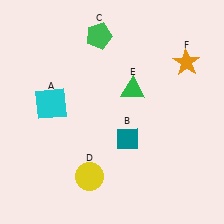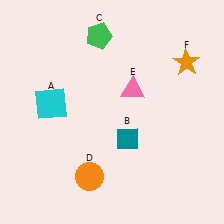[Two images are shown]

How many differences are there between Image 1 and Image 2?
There are 2 differences between the two images.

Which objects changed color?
D changed from yellow to orange. E changed from green to pink.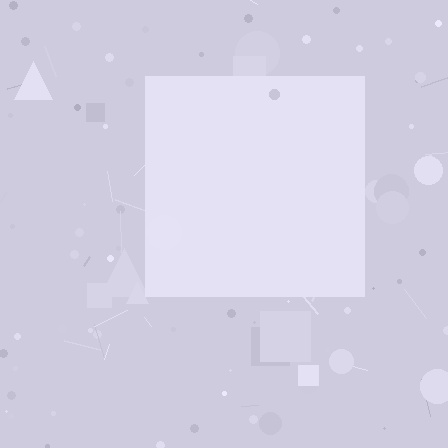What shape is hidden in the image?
A square is hidden in the image.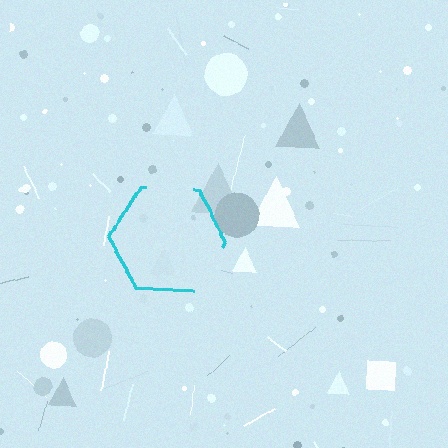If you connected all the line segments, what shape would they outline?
They would outline a hexagon.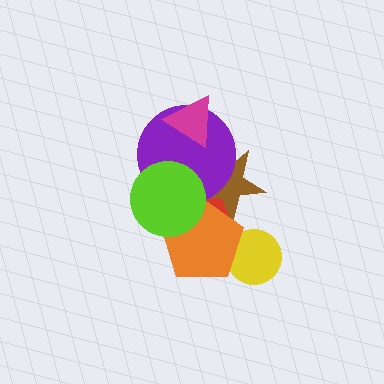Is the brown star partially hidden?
Yes, it is partially covered by another shape.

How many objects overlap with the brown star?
4 objects overlap with the brown star.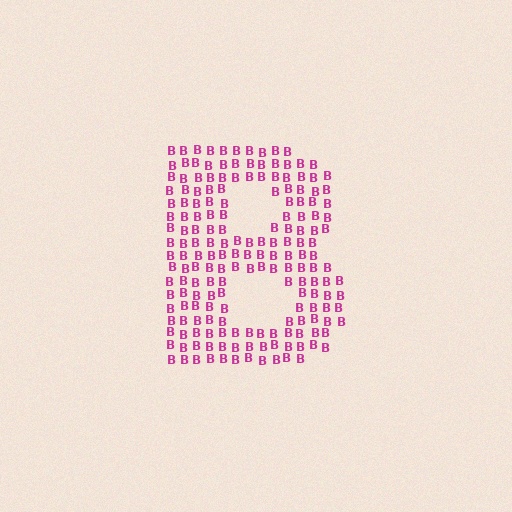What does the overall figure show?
The overall figure shows the letter B.